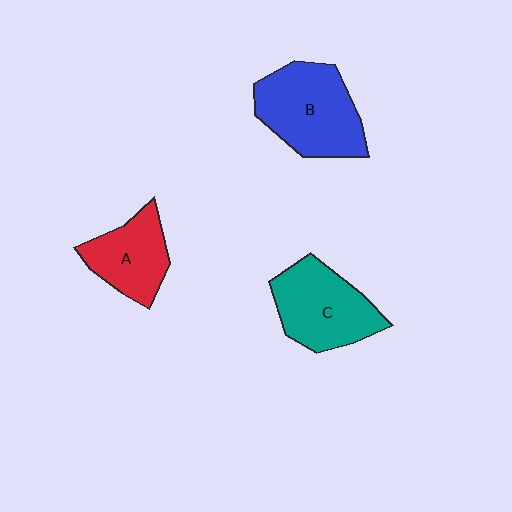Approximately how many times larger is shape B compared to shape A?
Approximately 1.5 times.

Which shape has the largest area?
Shape B (blue).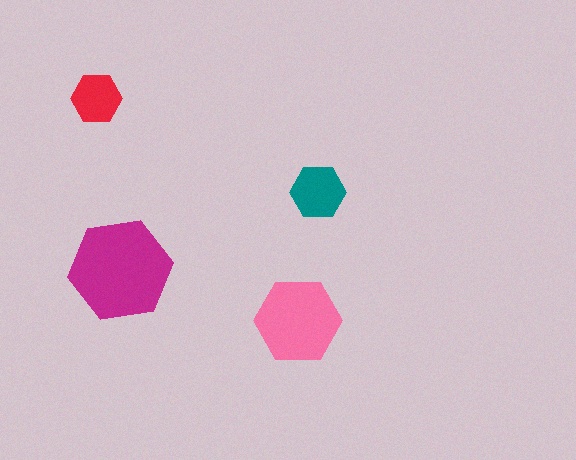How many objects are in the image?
There are 4 objects in the image.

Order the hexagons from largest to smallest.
the magenta one, the pink one, the teal one, the red one.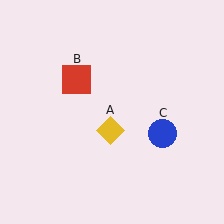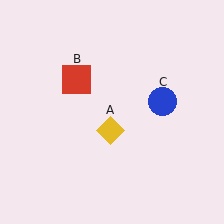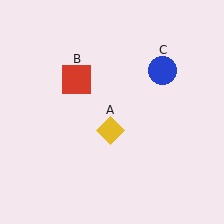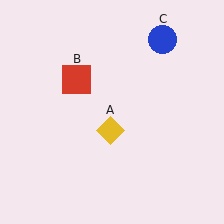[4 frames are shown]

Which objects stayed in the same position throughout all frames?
Yellow diamond (object A) and red square (object B) remained stationary.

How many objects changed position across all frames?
1 object changed position: blue circle (object C).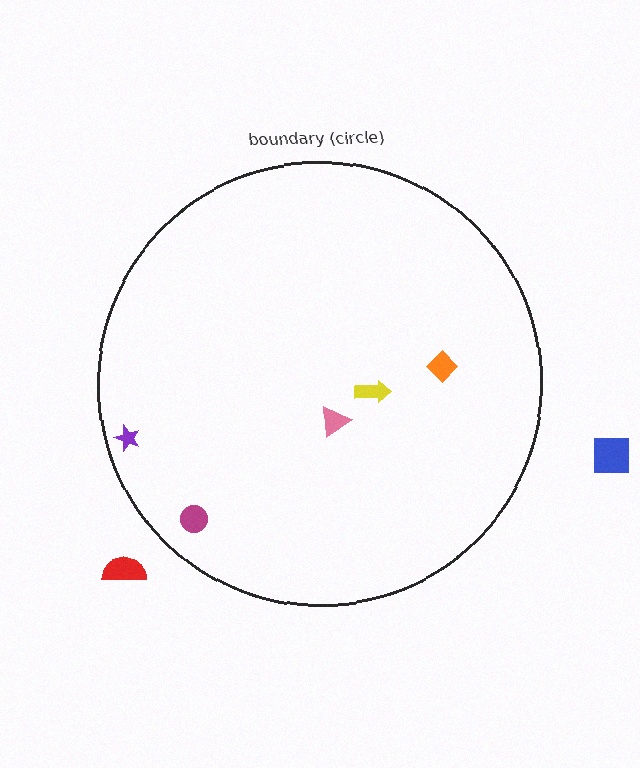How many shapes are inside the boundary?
5 inside, 2 outside.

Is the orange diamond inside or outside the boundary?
Inside.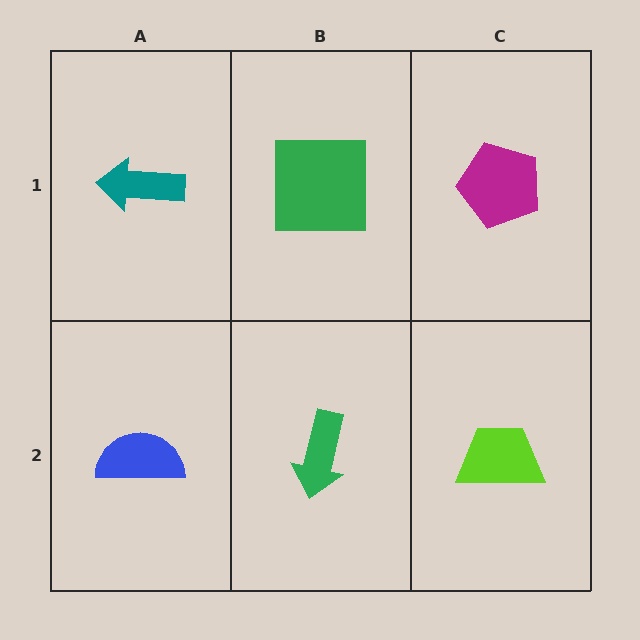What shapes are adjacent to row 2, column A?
A teal arrow (row 1, column A), a green arrow (row 2, column B).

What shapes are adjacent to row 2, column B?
A green square (row 1, column B), a blue semicircle (row 2, column A), a lime trapezoid (row 2, column C).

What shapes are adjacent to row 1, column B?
A green arrow (row 2, column B), a teal arrow (row 1, column A), a magenta pentagon (row 1, column C).